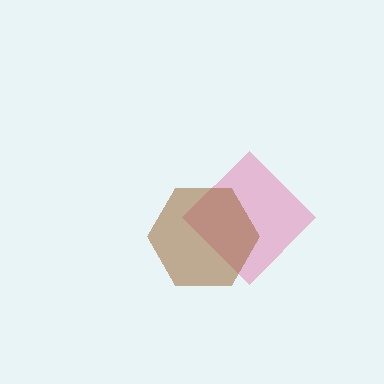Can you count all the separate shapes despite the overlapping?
Yes, there are 2 separate shapes.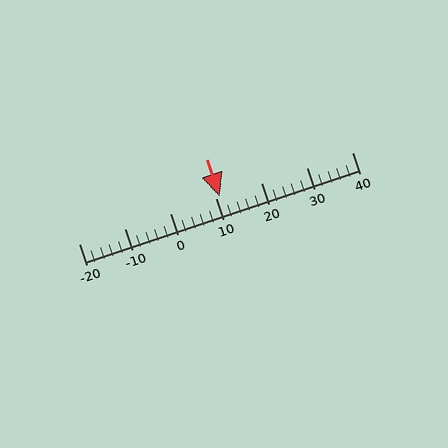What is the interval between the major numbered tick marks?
The major tick marks are spaced 10 units apart.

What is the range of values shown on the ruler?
The ruler shows values from -20 to 40.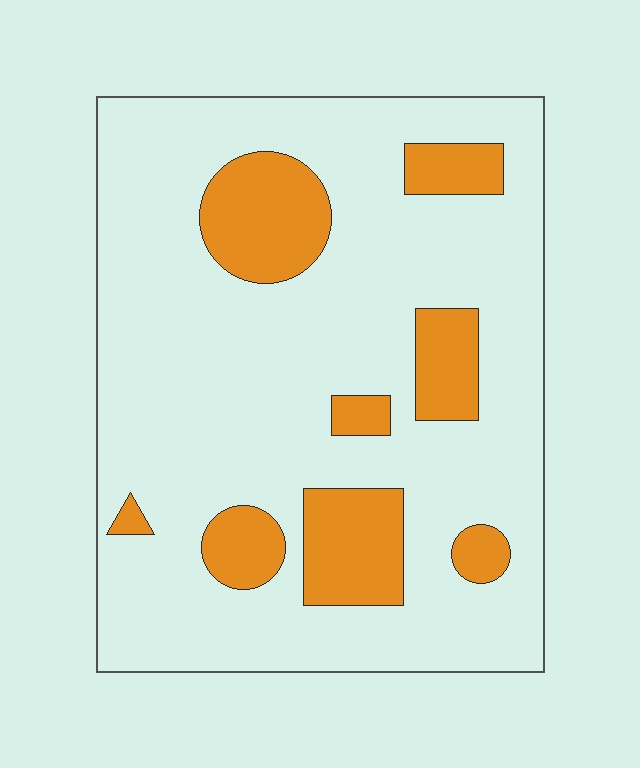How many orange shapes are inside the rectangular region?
8.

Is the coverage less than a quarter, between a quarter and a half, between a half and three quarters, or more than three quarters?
Less than a quarter.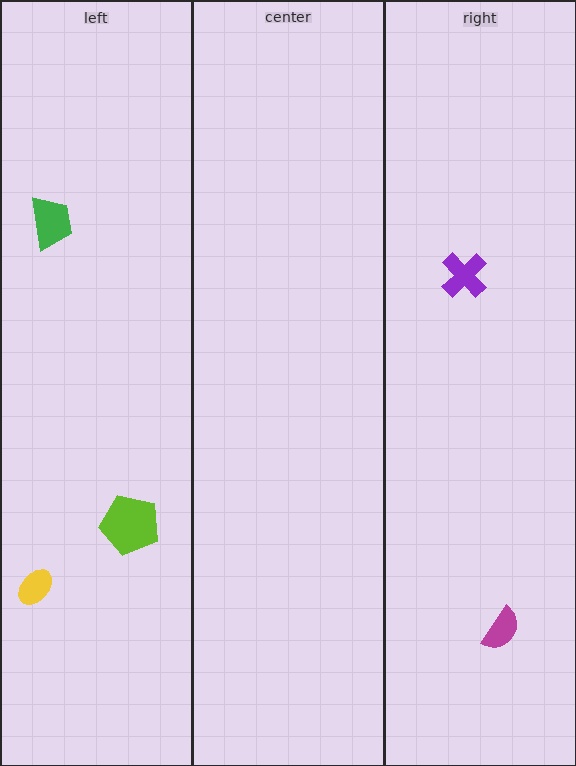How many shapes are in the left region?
3.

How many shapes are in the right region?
2.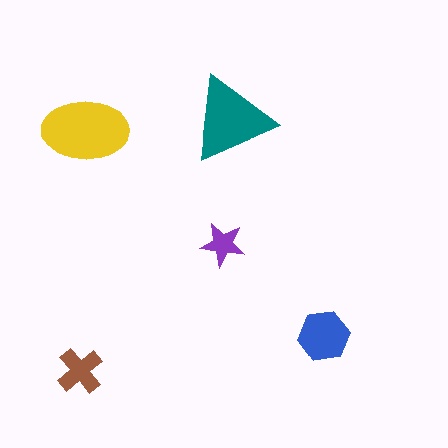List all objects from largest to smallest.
The yellow ellipse, the teal triangle, the blue hexagon, the brown cross, the purple star.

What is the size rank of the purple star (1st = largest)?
5th.